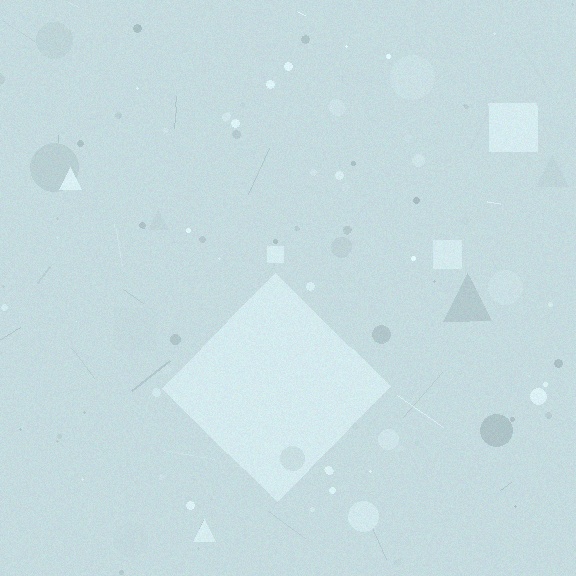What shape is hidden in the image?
A diamond is hidden in the image.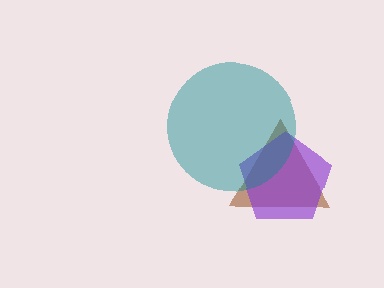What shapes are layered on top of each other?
The layered shapes are: a brown triangle, a purple pentagon, a teal circle.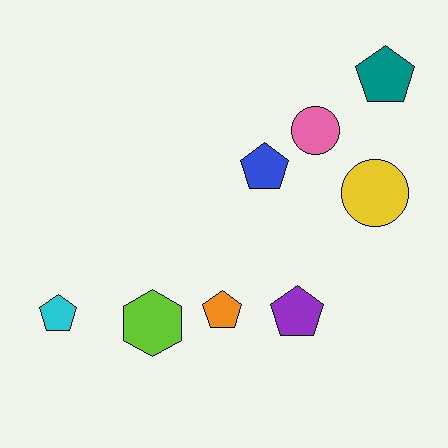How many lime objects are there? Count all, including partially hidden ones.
There is 1 lime object.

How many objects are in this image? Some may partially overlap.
There are 8 objects.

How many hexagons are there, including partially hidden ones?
There is 1 hexagon.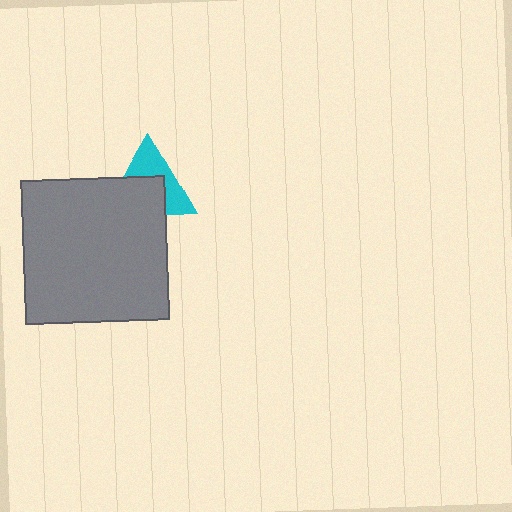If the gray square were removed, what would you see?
You would see the complete cyan triangle.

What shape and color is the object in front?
The object in front is a gray square.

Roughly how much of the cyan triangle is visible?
About half of it is visible (roughly 47%).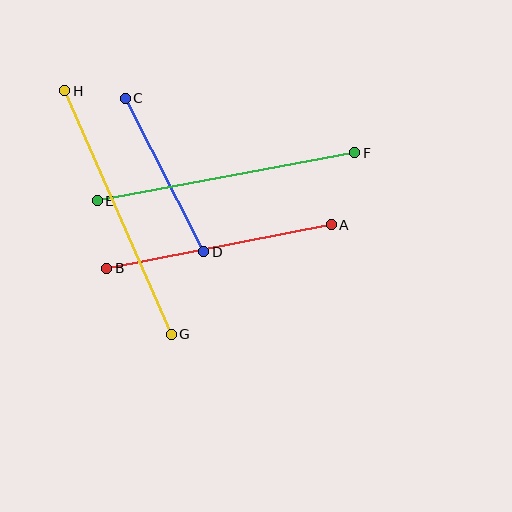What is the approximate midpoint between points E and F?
The midpoint is at approximately (226, 177) pixels.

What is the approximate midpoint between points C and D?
The midpoint is at approximately (165, 175) pixels.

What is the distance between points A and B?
The distance is approximately 229 pixels.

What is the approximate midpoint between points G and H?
The midpoint is at approximately (118, 212) pixels.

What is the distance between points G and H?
The distance is approximately 266 pixels.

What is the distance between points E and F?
The distance is approximately 262 pixels.